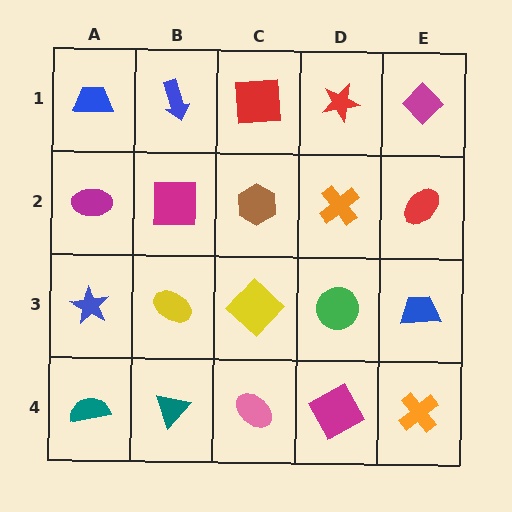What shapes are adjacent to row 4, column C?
A yellow diamond (row 3, column C), a teal triangle (row 4, column B), a magenta square (row 4, column D).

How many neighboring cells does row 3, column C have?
4.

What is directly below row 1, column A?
A magenta ellipse.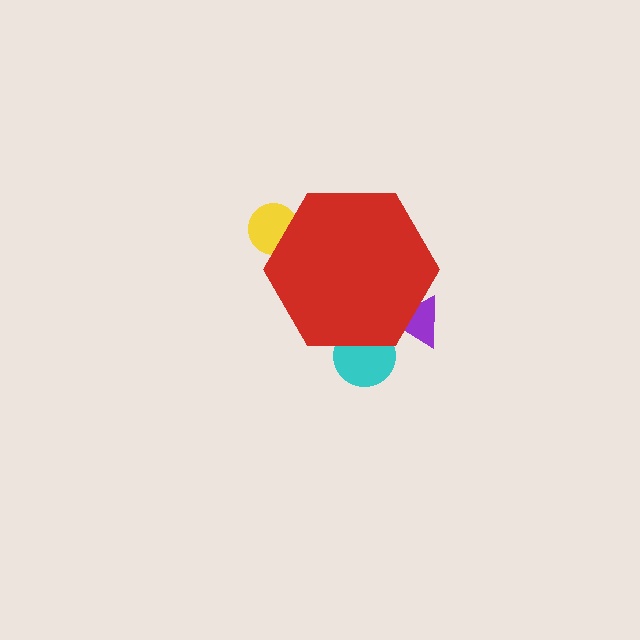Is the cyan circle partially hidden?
Yes, the cyan circle is partially hidden behind the red hexagon.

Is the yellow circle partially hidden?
Yes, the yellow circle is partially hidden behind the red hexagon.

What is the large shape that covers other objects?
A red hexagon.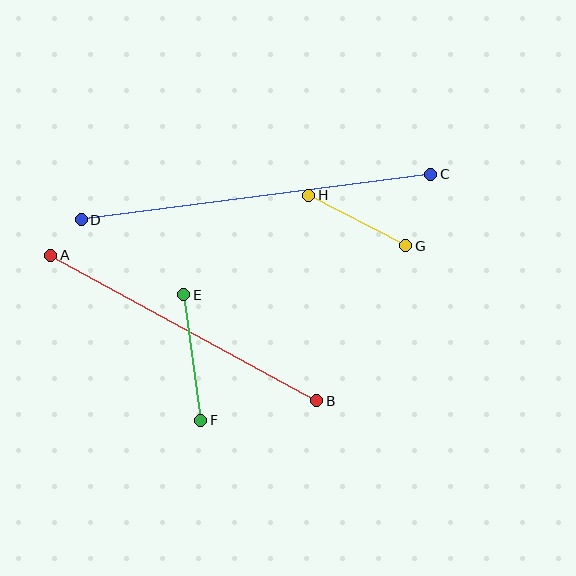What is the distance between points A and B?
The distance is approximately 303 pixels.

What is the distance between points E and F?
The distance is approximately 127 pixels.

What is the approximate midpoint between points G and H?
The midpoint is at approximately (357, 220) pixels.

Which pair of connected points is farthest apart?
Points C and D are farthest apart.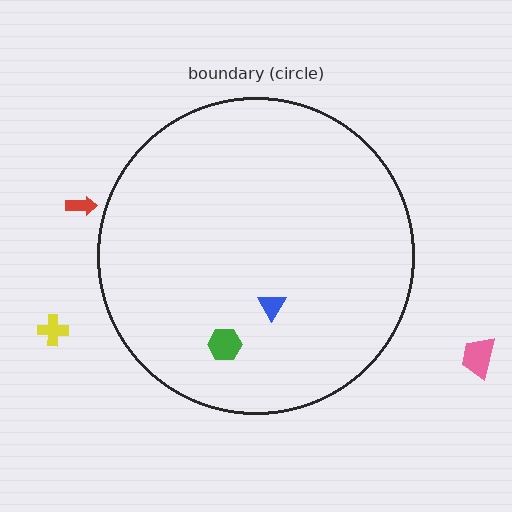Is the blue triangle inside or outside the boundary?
Inside.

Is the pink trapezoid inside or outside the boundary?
Outside.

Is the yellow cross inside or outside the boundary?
Outside.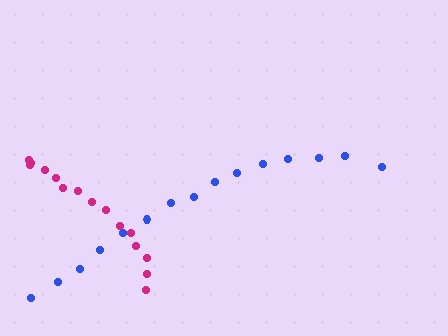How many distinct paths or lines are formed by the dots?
There are 2 distinct paths.